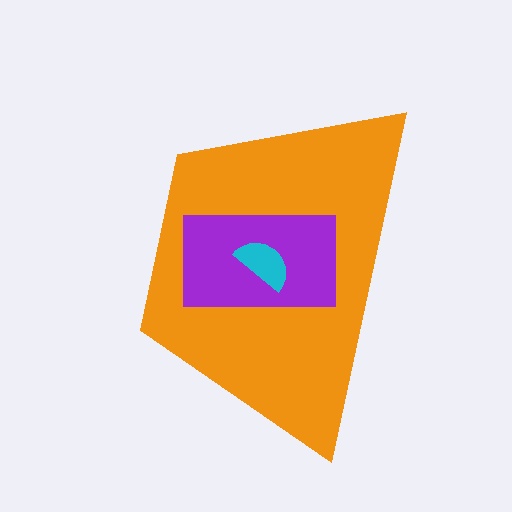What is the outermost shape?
The orange trapezoid.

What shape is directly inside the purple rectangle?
The cyan semicircle.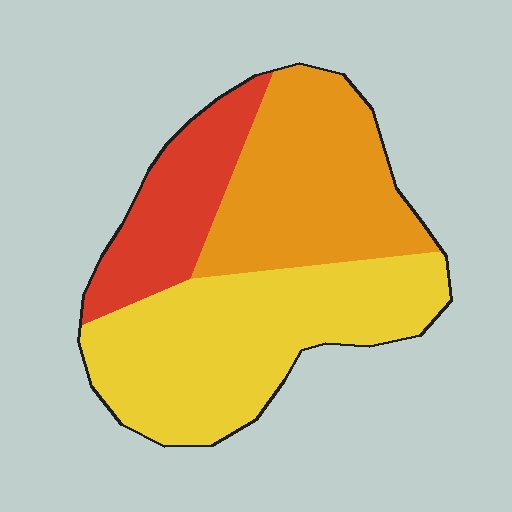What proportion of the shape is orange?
Orange takes up about one third (1/3) of the shape.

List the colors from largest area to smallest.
From largest to smallest: yellow, orange, red.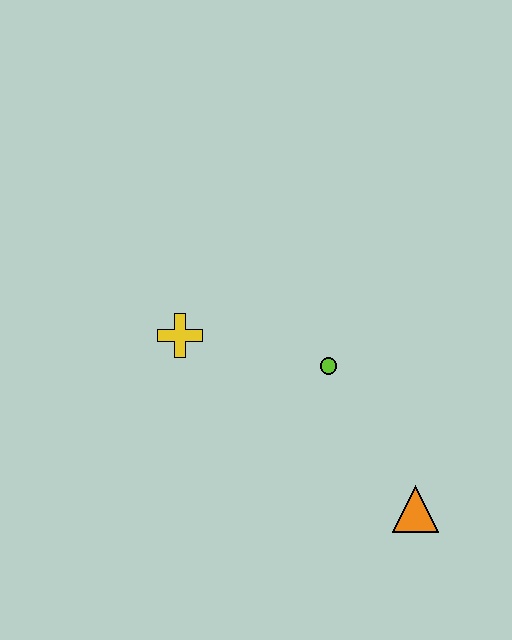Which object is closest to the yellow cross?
The lime circle is closest to the yellow cross.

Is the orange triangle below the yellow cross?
Yes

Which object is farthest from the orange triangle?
The yellow cross is farthest from the orange triangle.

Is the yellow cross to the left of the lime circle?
Yes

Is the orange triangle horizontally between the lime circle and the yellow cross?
No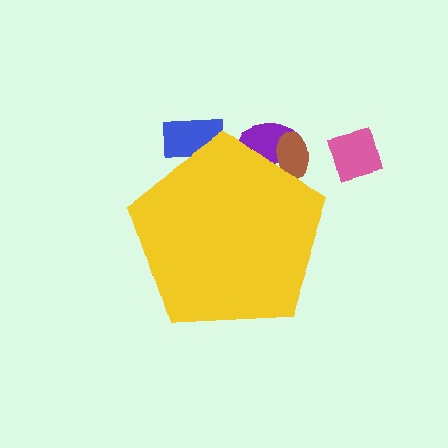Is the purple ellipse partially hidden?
Yes, the purple ellipse is partially hidden behind the yellow pentagon.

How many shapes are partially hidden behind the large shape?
3 shapes are partially hidden.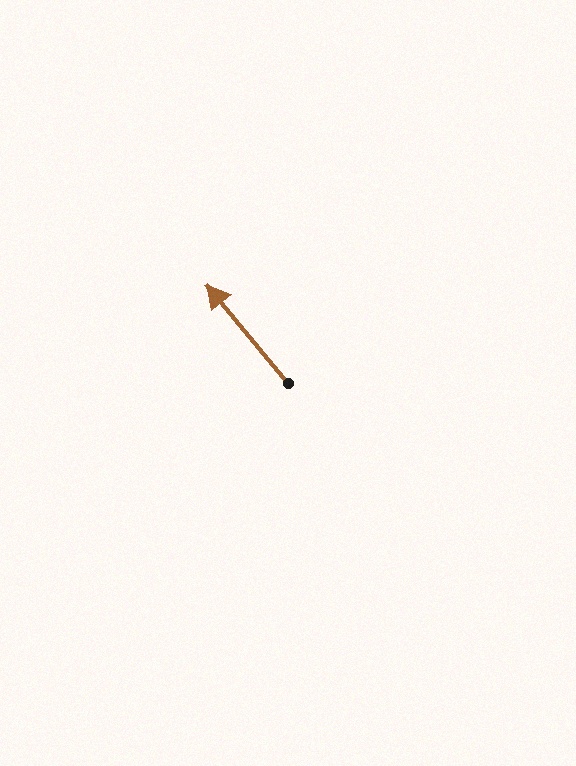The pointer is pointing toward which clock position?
Roughly 11 o'clock.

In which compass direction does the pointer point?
Northwest.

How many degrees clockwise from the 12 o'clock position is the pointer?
Approximately 320 degrees.